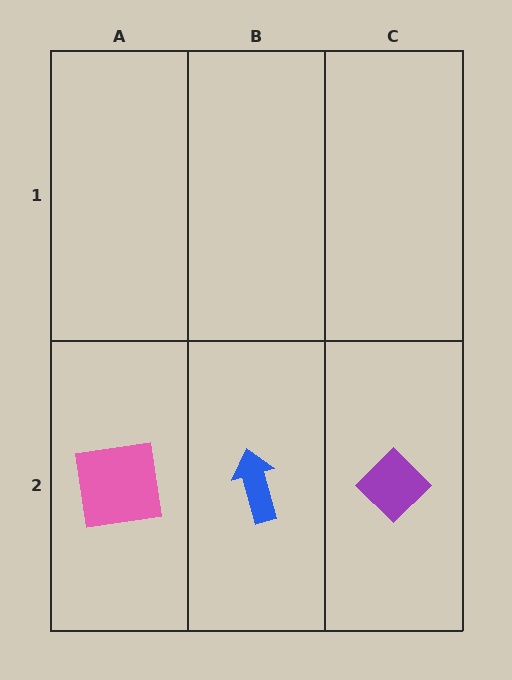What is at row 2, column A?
A pink square.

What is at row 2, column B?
A blue arrow.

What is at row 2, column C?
A purple diamond.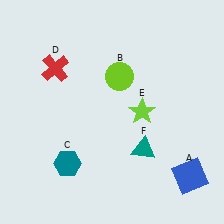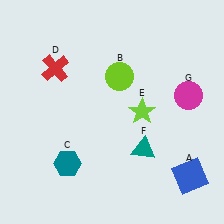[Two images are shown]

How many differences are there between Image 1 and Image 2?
There is 1 difference between the two images.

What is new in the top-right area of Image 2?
A magenta circle (G) was added in the top-right area of Image 2.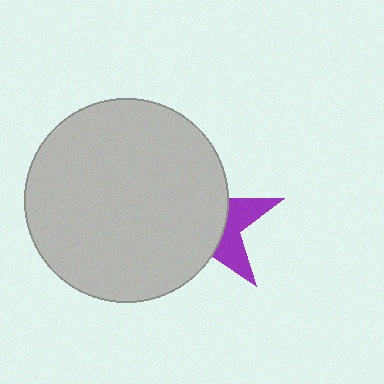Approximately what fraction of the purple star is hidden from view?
Roughly 68% of the purple star is hidden behind the light gray circle.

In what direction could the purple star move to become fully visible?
The purple star could move right. That would shift it out from behind the light gray circle entirely.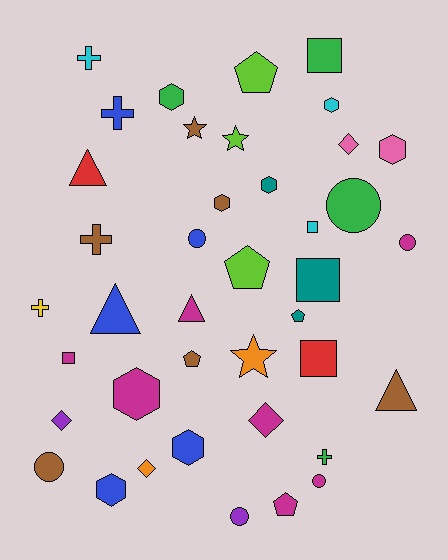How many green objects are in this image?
There are 4 green objects.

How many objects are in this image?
There are 40 objects.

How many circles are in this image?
There are 6 circles.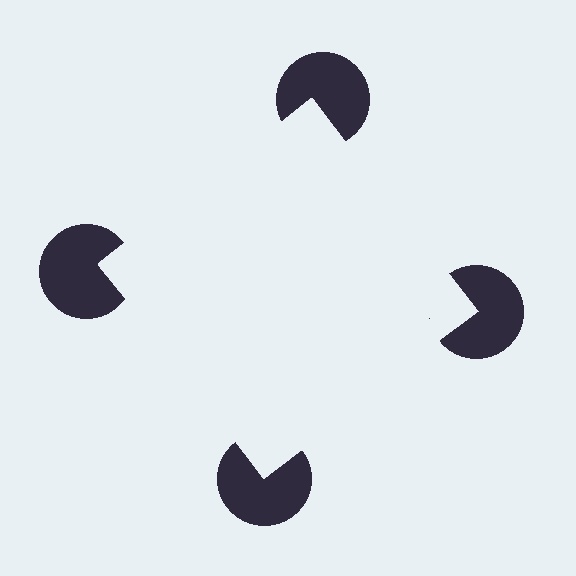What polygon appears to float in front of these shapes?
An illusory square — its edges are inferred from the aligned wedge cuts in the pac-man discs, not physically drawn.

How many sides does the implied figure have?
4 sides.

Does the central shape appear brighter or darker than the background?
It typically appears slightly brighter than the background, even though no actual brightness change is drawn.